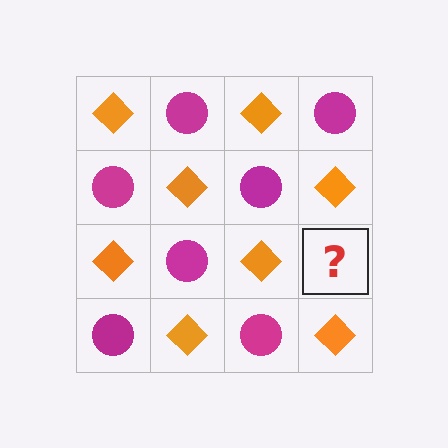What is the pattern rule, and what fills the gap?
The rule is that it alternates orange diamond and magenta circle in a checkerboard pattern. The gap should be filled with a magenta circle.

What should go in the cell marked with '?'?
The missing cell should contain a magenta circle.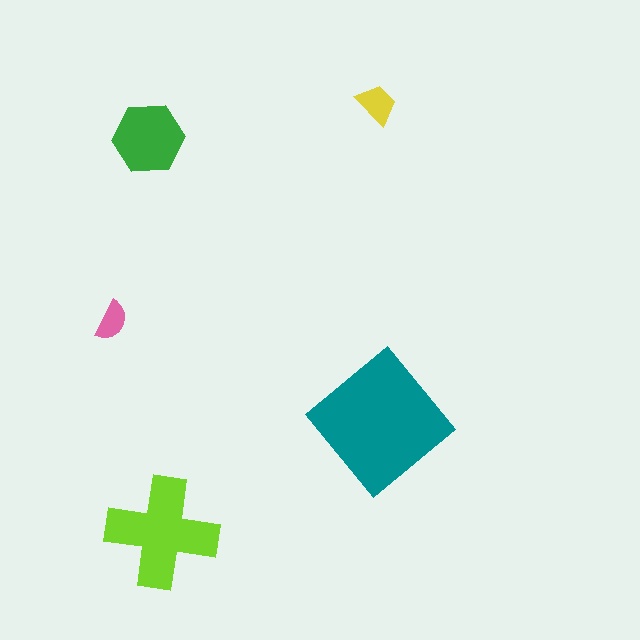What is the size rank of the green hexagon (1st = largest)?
3rd.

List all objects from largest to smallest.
The teal diamond, the lime cross, the green hexagon, the yellow trapezoid, the pink semicircle.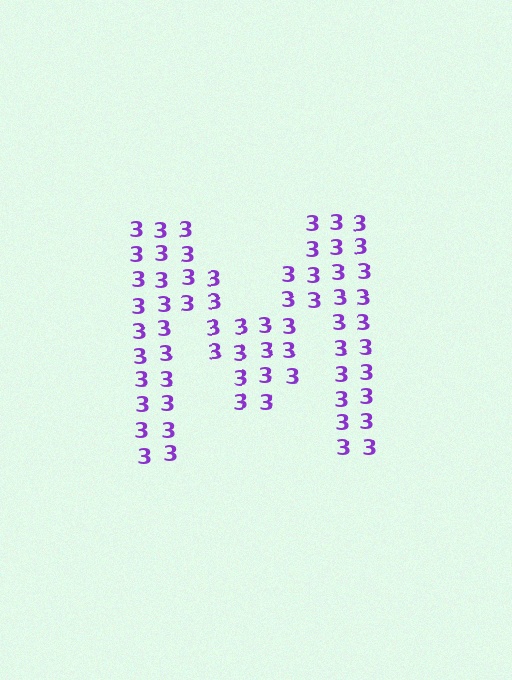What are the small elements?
The small elements are digit 3's.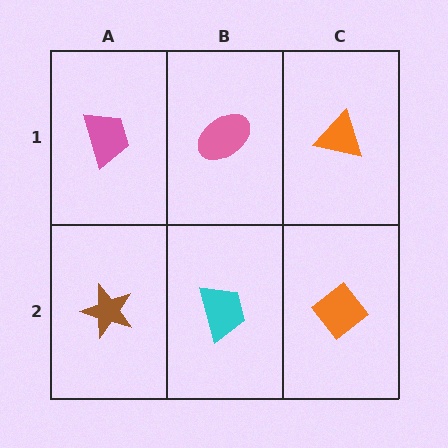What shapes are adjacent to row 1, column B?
A cyan trapezoid (row 2, column B), a pink trapezoid (row 1, column A), an orange triangle (row 1, column C).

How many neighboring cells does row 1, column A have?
2.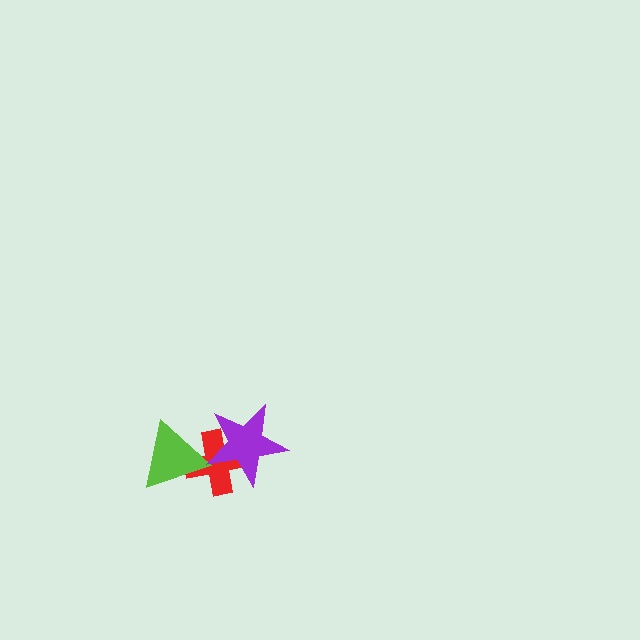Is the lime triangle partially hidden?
Yes, it is partially covered by another shape.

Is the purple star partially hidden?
No, no other shape covers it.